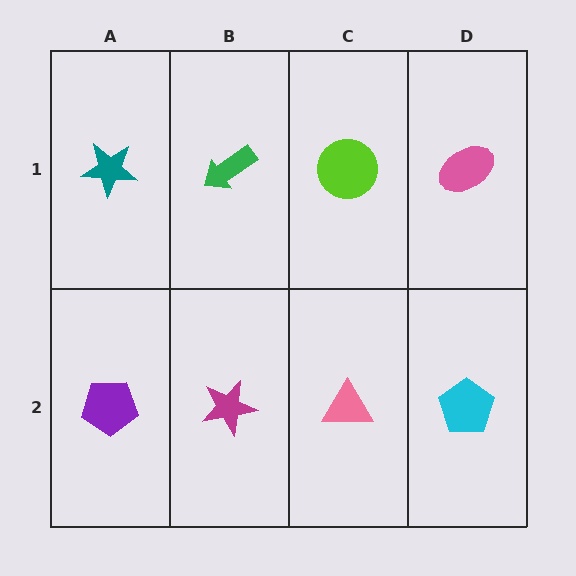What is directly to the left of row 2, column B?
A purple pentagon.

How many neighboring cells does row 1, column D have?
2.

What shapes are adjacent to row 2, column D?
A pink ellipse (row 1, column D), a pink triangle (row 2, column C).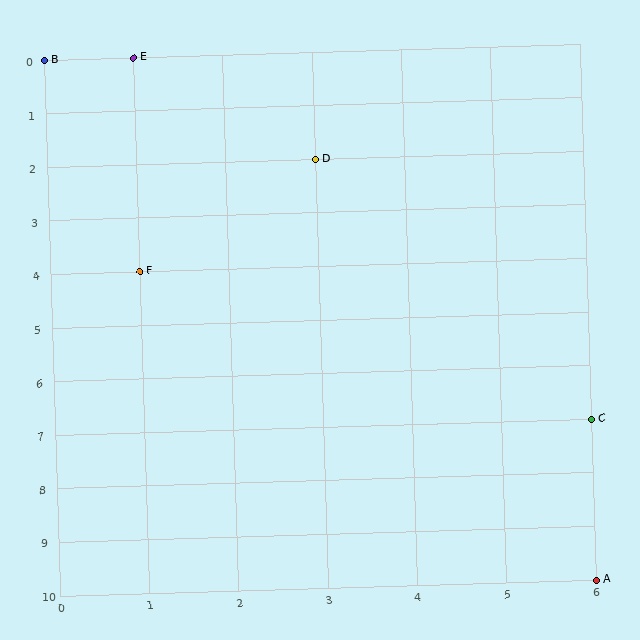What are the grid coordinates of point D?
Point D is at grid coordinates (3, 2).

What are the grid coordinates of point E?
Point E is at grid coordinates (1, 0).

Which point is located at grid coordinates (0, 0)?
Point B is at (0, 0).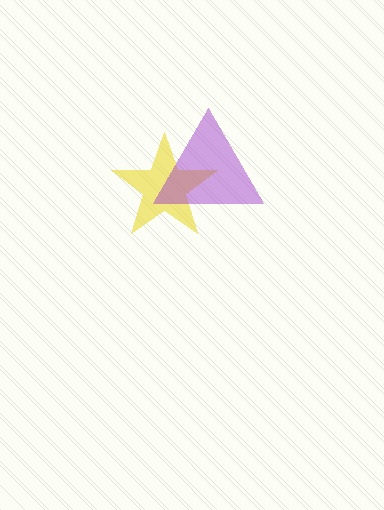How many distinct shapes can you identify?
There are 2 distinct shapes: a yellow star, a purple triangle.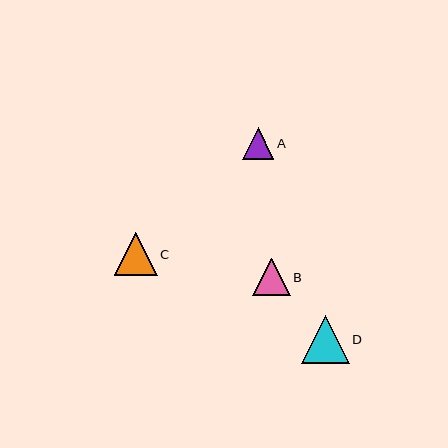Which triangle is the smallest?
Triangle A is the smallest with a size of approximately 31 pixels.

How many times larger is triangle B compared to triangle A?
Triangle B is approximately 1.2 times the size of triangle A.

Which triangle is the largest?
Triangle D is the largest with a size of approximately 48 pixels.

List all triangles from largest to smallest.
From largest to smallest: D, C, B, A.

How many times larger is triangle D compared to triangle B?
Triangle D is approximately 1.3 times the size of triangle B.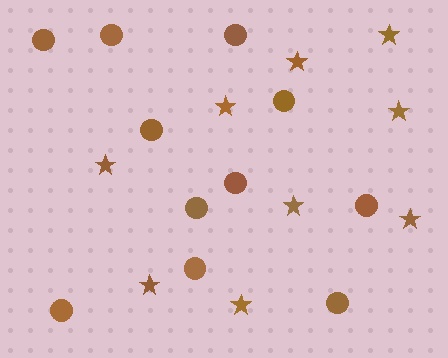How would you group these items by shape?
There are 2 groups: one group of circles (11) and one group of stars (9).